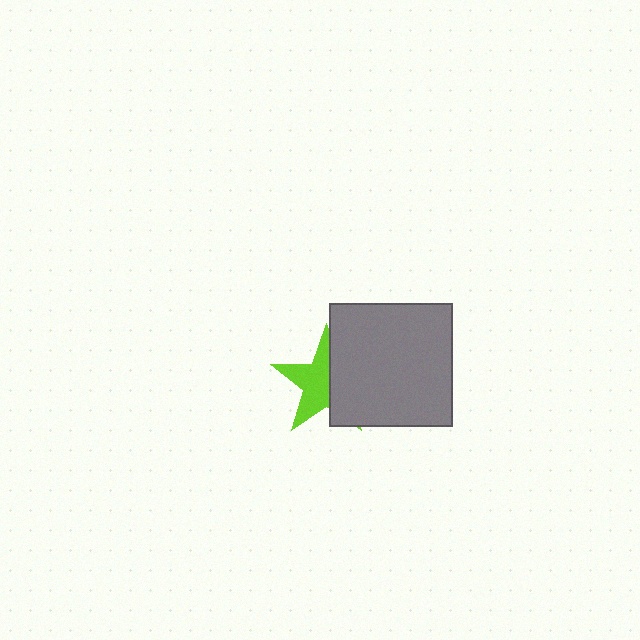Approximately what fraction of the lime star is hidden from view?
Roughly 44% of the lime star is hidden behind the gray square.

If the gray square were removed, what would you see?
You would see the complete lime star.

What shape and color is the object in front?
The object in front is a gray square.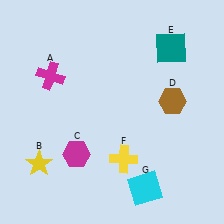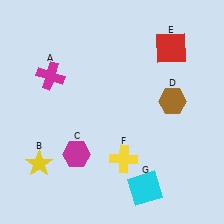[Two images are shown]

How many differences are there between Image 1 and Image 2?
There is 1 difference between the two images.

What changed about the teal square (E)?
In Image 1, E is teal. In Image 2, it changed to red.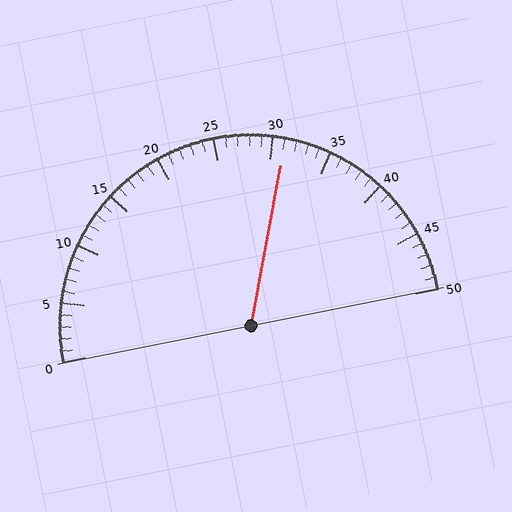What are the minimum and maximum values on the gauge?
The gauge ranges from 0 to 50.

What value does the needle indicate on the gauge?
The needle indicates approximately 31.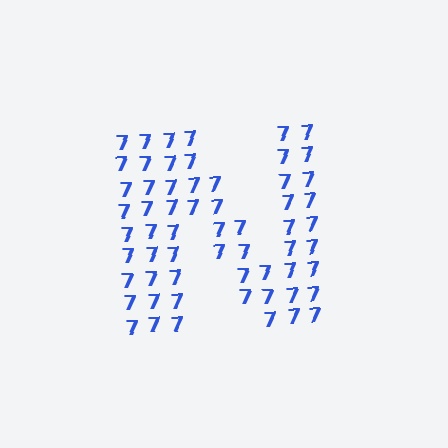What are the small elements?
The small elements are digit 7's.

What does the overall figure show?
The overall figure shows the letter N.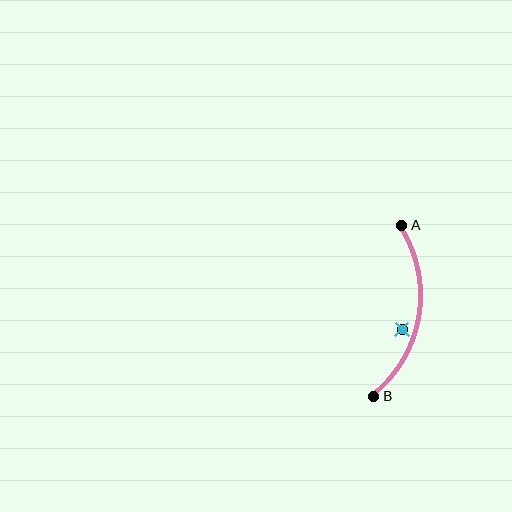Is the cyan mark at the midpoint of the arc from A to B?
No — the cyan mark does not lie on the arc at all. It sits slightly inside the curve.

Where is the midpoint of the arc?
The arc midpoint is the point on the curve farthest from the straight line joining A and B. It sits to the right of that line.